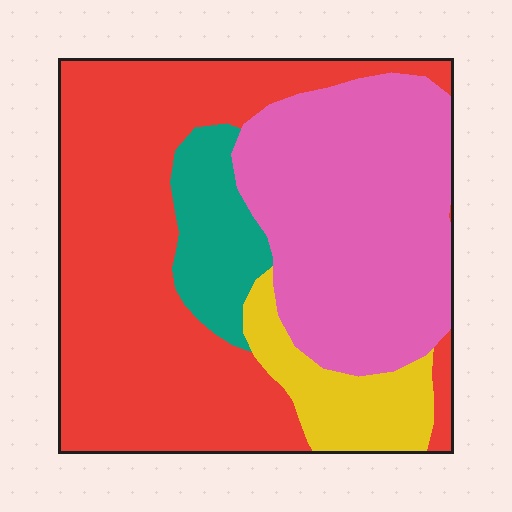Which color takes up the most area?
Red, at roughly 45%.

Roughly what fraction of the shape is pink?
Pink takes up about one third (1/3) of the shape.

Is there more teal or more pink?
Pink.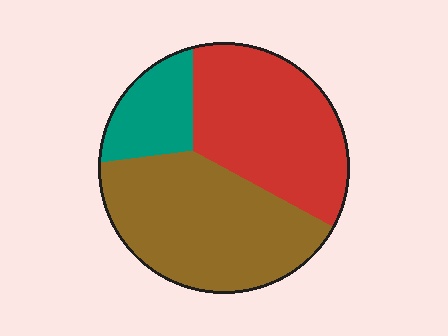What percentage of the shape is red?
Red covers 40% of the shape.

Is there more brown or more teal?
Brown.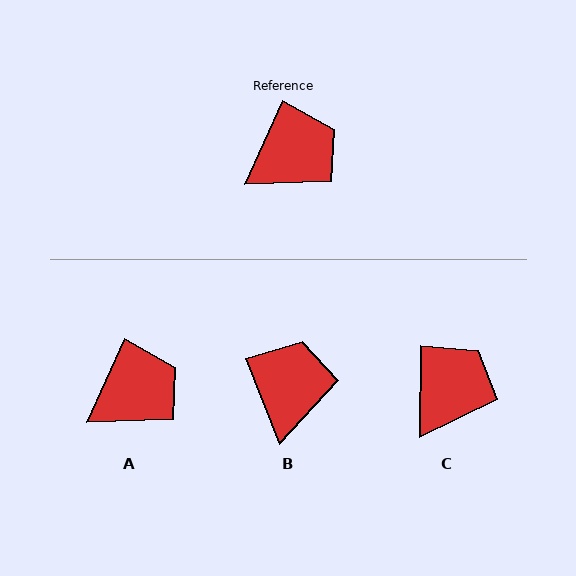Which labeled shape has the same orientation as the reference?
A.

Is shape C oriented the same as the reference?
No, it is off by about 24 degrees.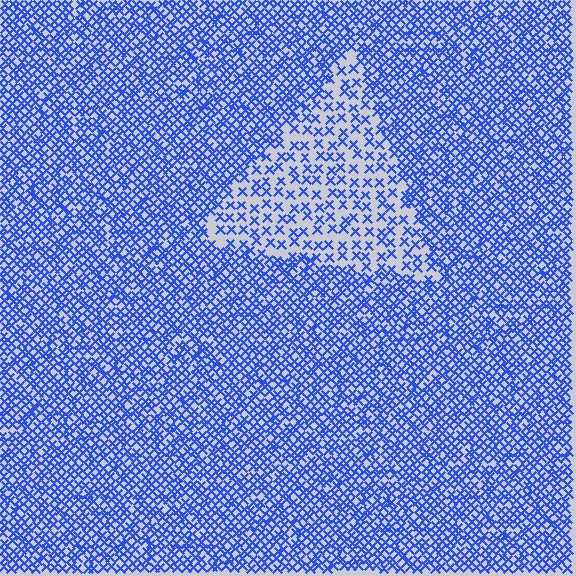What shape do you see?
I see a triangle.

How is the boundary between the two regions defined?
The boundary is defined by a change in element density (approximately 2.3x ratio). All elements are the same color, size, and shape.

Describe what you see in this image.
The image contains small blue elements arranged at two different densities. A triangle-shaped region is visible where the elements are less densely packed than the surrounding area.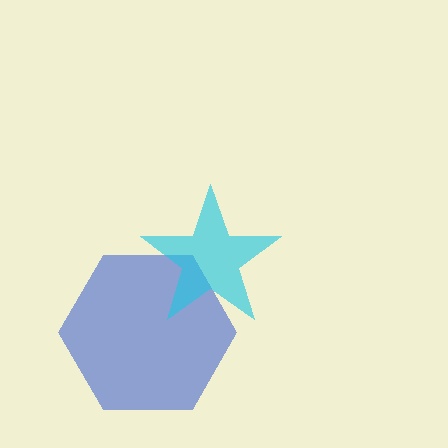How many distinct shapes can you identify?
There are 2 distinct shapes: a blue hexagon, a cyan star.